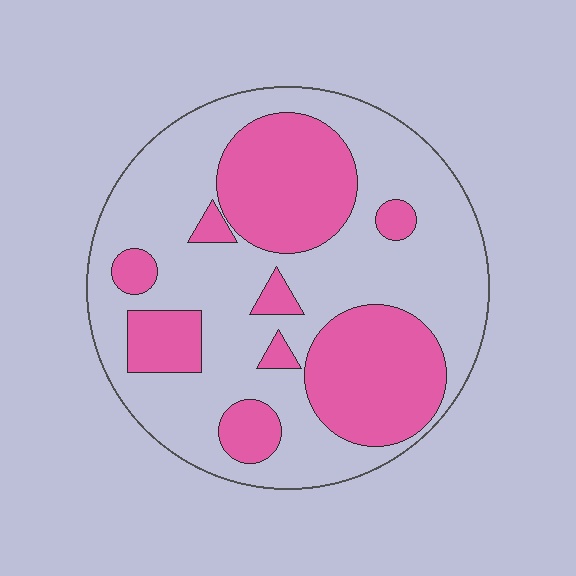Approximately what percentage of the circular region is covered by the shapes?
Approximately 35%.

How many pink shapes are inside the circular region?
9.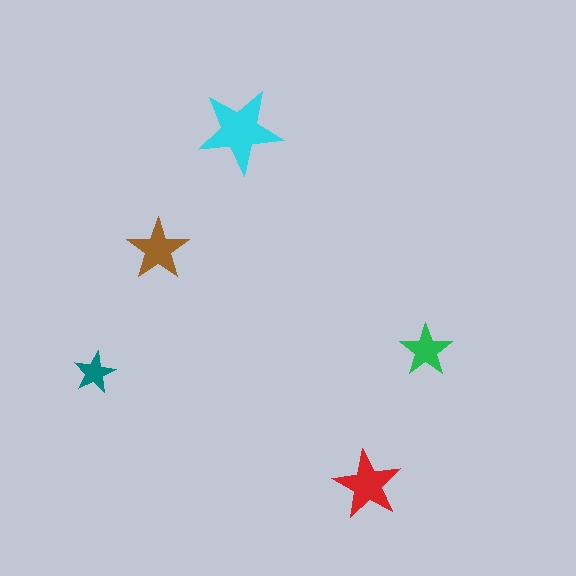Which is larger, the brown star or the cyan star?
The cyan one.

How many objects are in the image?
There are 5 objects in the image.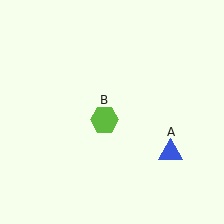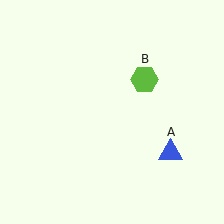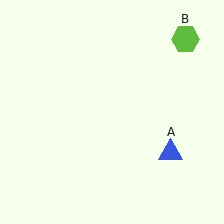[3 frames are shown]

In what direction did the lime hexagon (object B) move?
The lime hexagon (object B) moved up and to the right.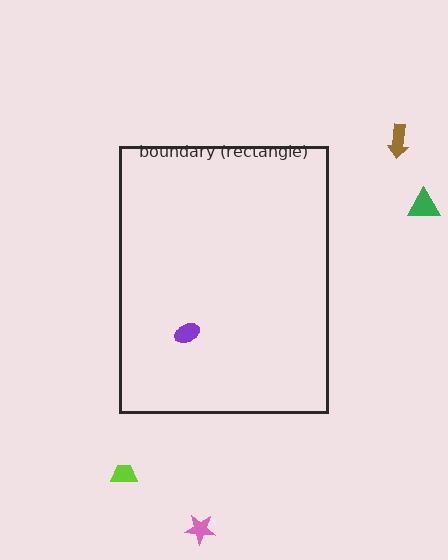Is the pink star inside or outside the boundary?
Outside.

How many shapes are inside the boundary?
1 inside, 4 outside.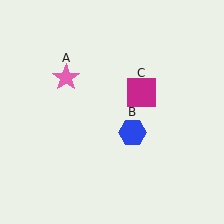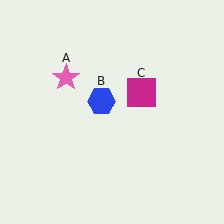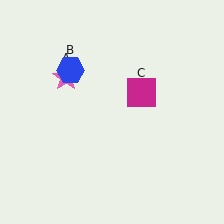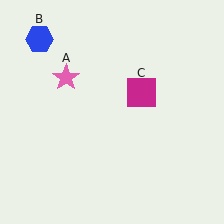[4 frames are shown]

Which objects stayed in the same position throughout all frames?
Pink star (object A) and magenta square (object C) remained stationary.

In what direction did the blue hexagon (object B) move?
The blue hexagon (object B) moved up and to the left.